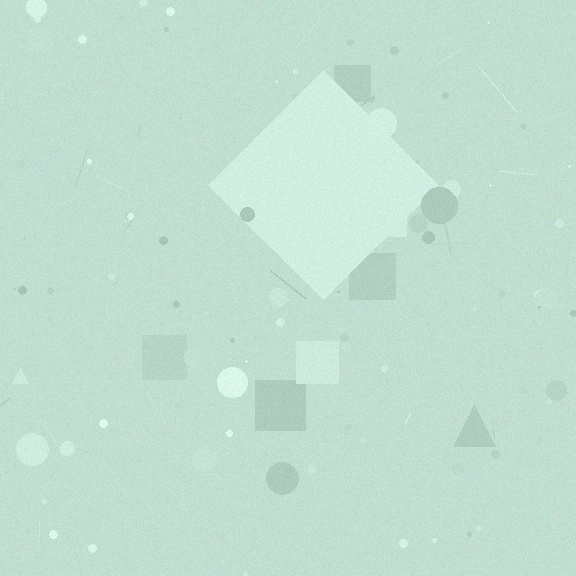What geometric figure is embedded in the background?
A diamond is embedded in the background.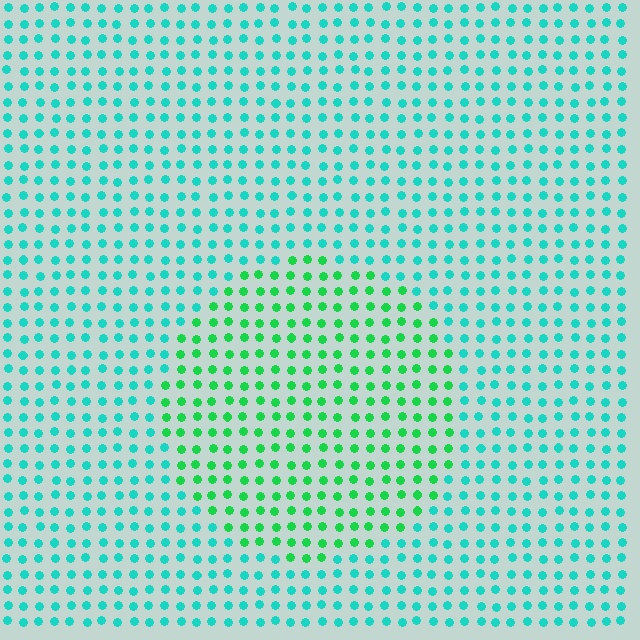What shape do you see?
I see a circle.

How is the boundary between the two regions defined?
The boundary is defined purely by a slight shift in hue (about 39 degrees). Spacing, size, and orientation are identical on both sides.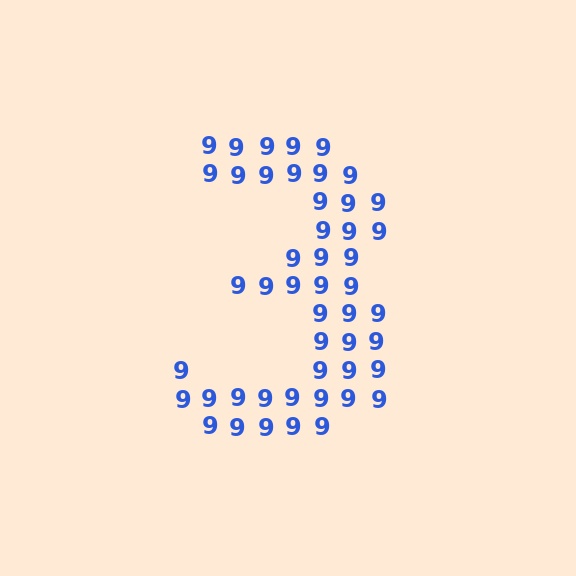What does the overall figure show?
The overall figure shows the digit 3.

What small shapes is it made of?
It is made of small digit 9's.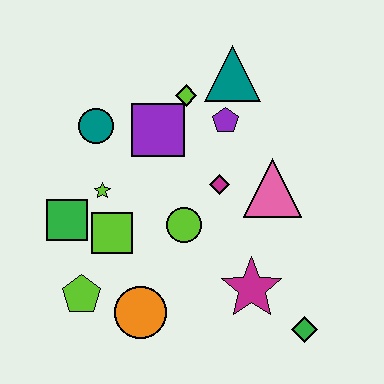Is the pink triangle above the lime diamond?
No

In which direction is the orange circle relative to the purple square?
The orange circle is below the purple square.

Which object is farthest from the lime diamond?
The green diamond is farthest from the lime diamond.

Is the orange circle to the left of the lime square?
No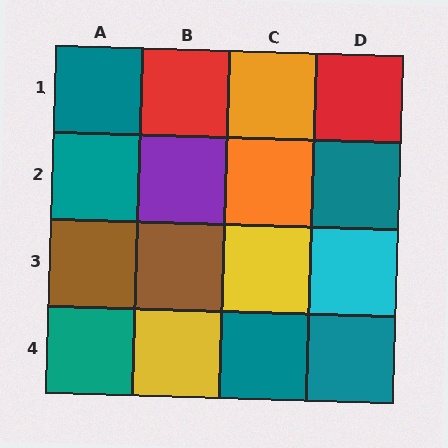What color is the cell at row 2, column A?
Teal.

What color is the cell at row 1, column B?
Red.